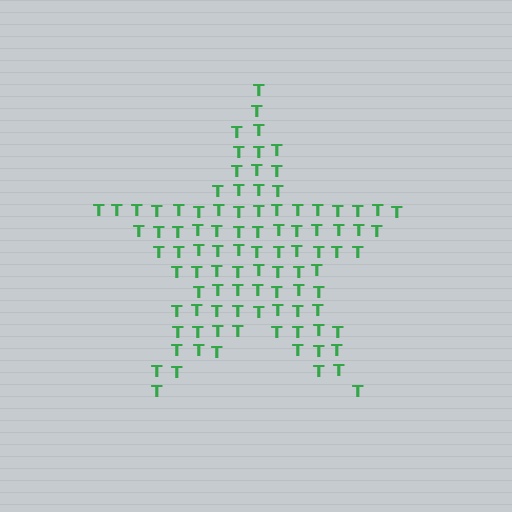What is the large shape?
The large shape is a star.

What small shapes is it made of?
It is made of small letter T's.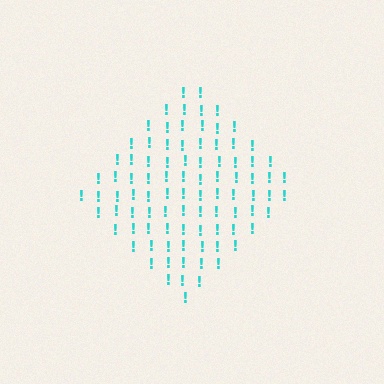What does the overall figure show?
The overall figure shows a diamond.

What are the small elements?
The small elements are exclamation marks.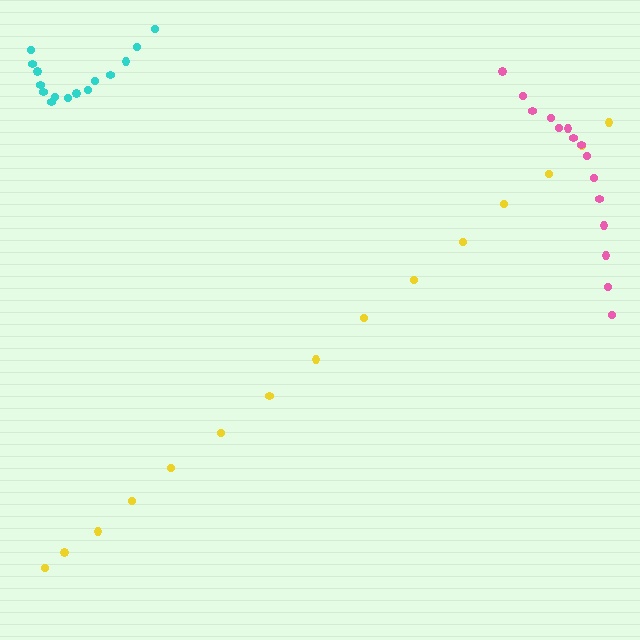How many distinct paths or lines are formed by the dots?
There are 3 distinct paths.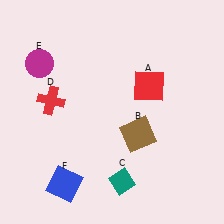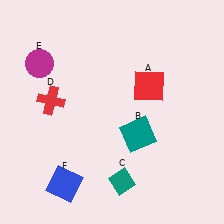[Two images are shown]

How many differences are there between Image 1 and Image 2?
There is 1 difference between the two images.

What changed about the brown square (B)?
In Image 1, B is brown. In Image 2, it changed to teal.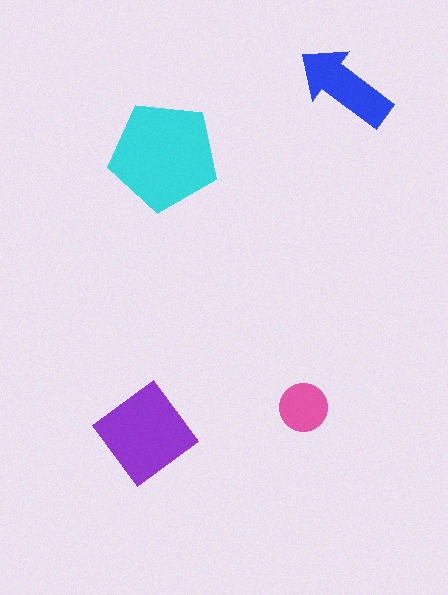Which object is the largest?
The cyan pentagon.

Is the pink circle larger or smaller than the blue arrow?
Smaller.